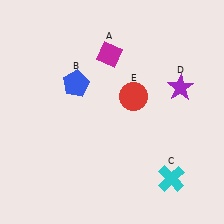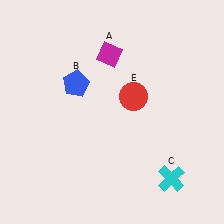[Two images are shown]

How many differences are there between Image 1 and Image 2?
There is 1 difference between the two images.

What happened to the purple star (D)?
The purple star (D) was removed in Image 2. It was in the top-right area of Image 1.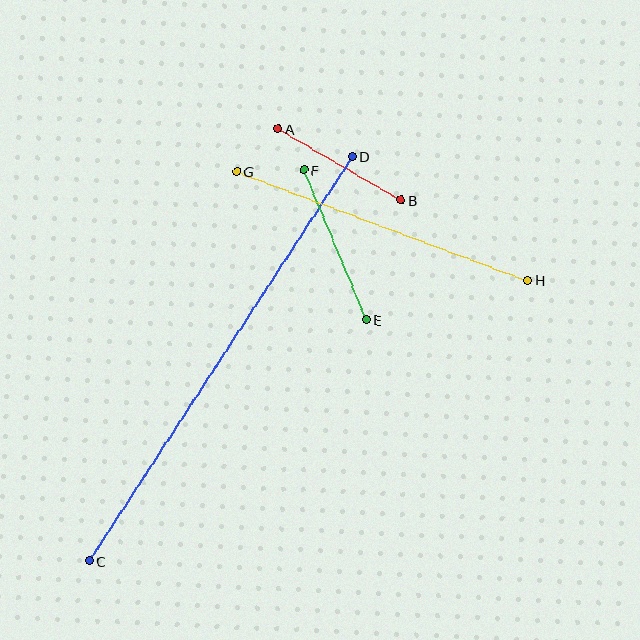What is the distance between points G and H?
The distance is approximately 310 pixels.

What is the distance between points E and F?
The distance is approximately 162 pixels.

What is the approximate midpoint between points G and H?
The midpoint is at approximately (382, 226) pixels.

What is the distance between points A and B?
The distance is approximately 142 pixels.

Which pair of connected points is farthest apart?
Points C and D are farthest apart.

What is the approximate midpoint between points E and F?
The midpoint is at approximately (335, 245) pixels.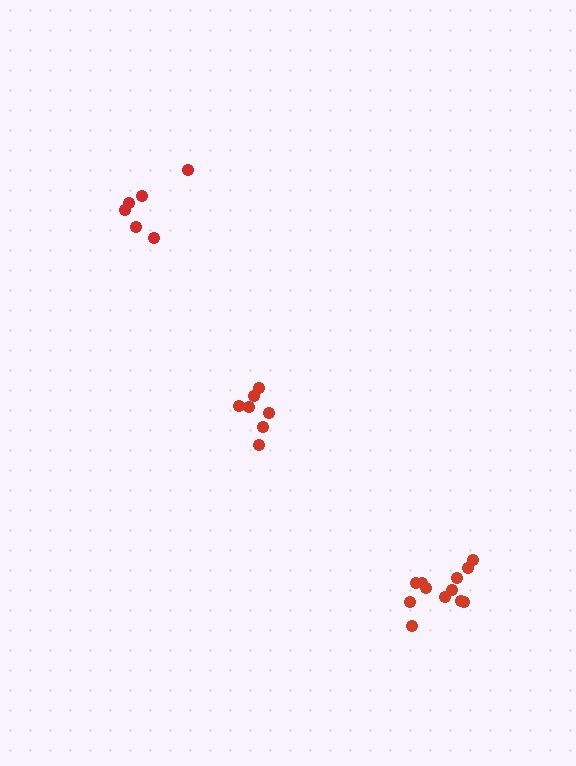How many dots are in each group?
Group 1: 12 dots, Group 2: 6 dots, Group 3: 7 dots (25 total).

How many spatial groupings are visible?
There are 3 spatial groupings.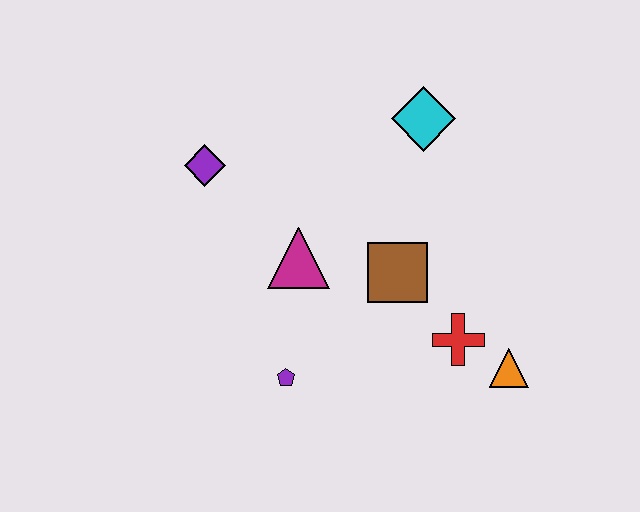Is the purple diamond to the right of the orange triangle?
No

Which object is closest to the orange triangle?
The red cross is closest to the orange triangle.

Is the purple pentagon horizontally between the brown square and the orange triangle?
No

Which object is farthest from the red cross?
The purple diamond is farthest from the red cross.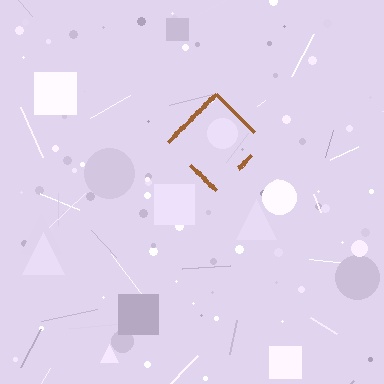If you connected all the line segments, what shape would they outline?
They would outline a diamond.